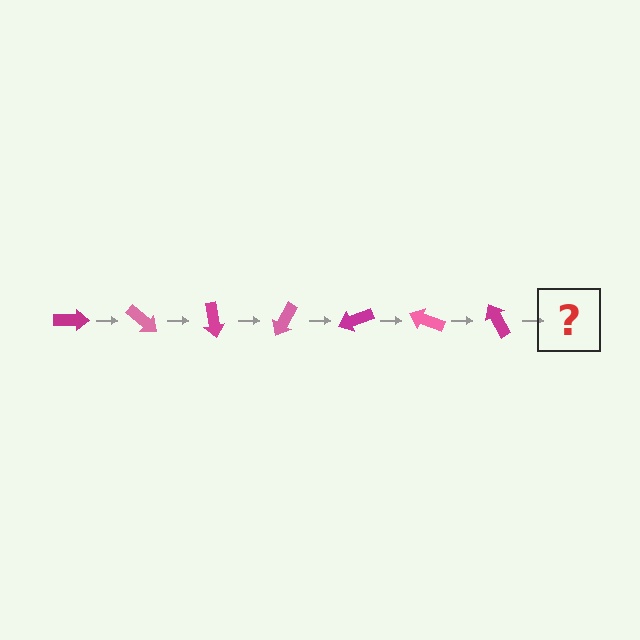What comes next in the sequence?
The next element should be a pink arrow, rotated 280 degrees from the start.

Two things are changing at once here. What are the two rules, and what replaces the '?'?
The two rules are that it rotates 40 degrees each step and the color cycles through magenta and pink. The '?' should be a pink arrow, rotated 280 degrees from the start.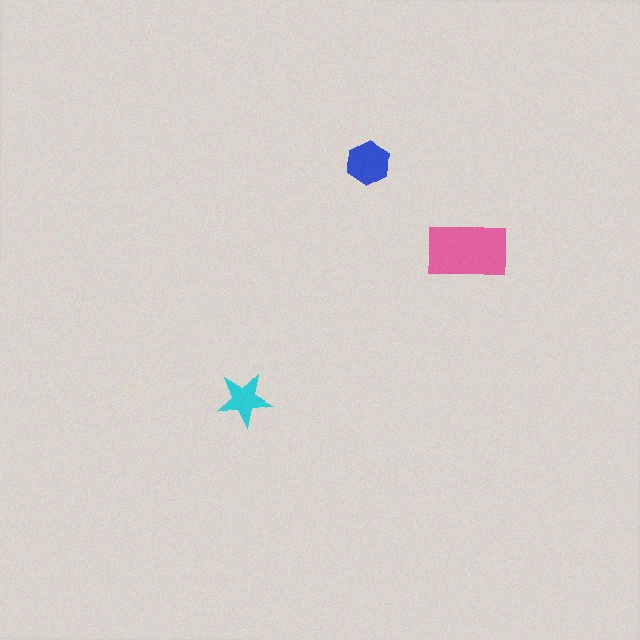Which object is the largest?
The pink rectangle.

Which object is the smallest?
The cyan star.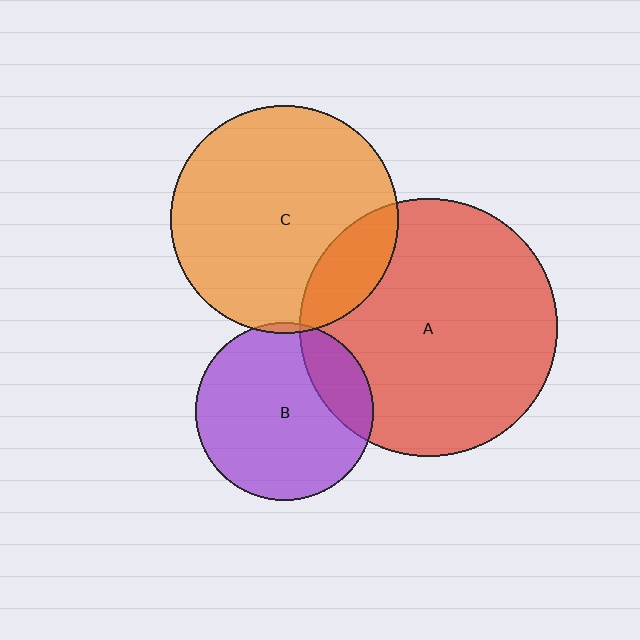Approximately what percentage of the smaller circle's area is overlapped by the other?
Approximately 5%.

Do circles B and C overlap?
Yes.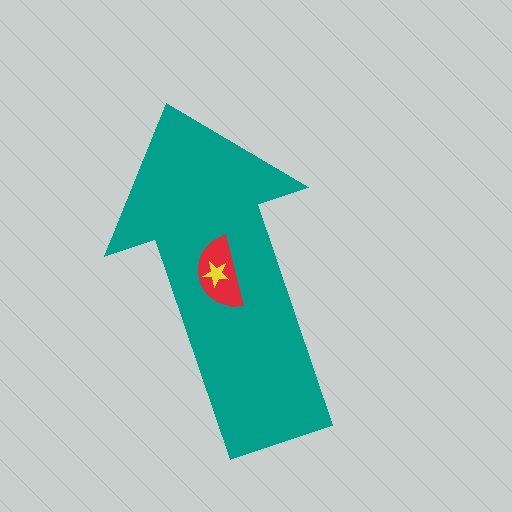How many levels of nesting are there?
3.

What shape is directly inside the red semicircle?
The yellow star.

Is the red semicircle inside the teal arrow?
Yes.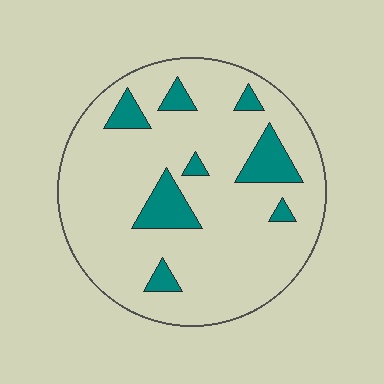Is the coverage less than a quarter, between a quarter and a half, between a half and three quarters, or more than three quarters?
Less than a quarter.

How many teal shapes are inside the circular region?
8.